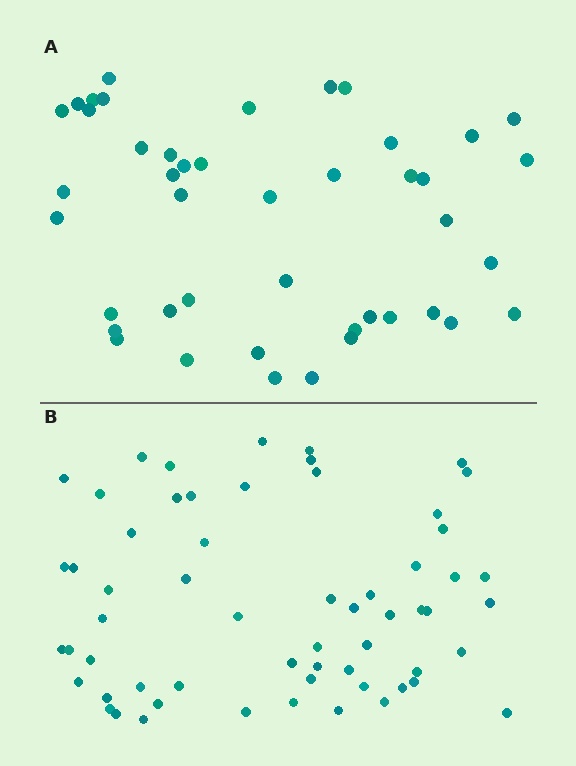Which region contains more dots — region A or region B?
Region B (the bottom region) has more dots.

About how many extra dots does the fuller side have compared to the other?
Region B has approximately 15 more dots than region A.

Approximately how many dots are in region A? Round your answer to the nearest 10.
About 40 dots. (The exact count is 44, which rounds to 40.)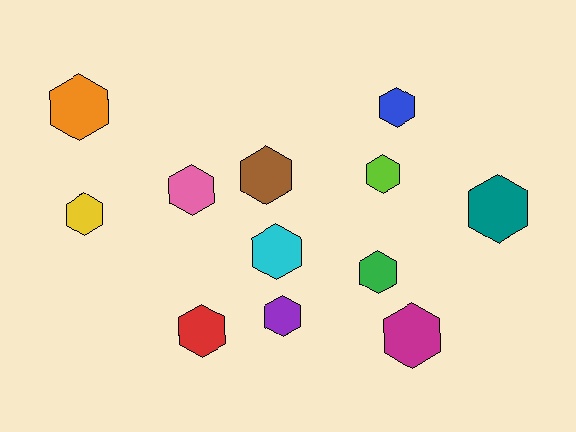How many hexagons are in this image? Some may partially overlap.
There are 12 hexagons.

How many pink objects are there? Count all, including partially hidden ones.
There is 1 pink object.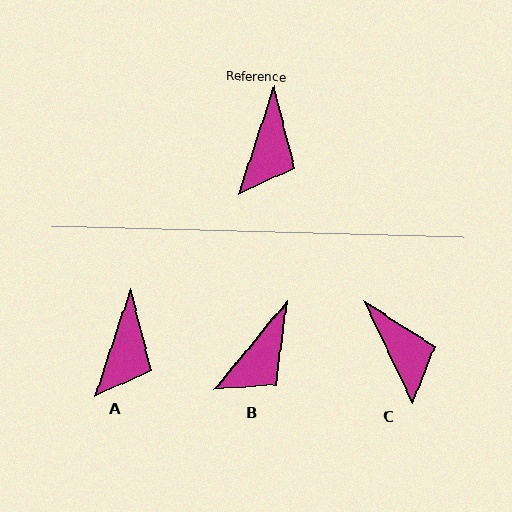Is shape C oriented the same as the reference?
No, it is off by about 44 degrees.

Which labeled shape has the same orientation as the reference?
A.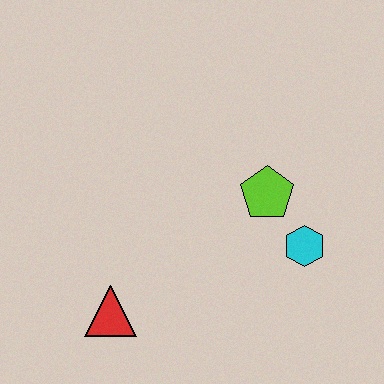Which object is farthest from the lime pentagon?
The red triangle is farthest from the lime pentagon.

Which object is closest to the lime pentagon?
The cyan hexagon is closest to the lime pentagon.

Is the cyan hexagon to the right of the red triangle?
Yes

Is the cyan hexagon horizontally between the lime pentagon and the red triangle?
No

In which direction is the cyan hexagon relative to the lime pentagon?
The cyan hexagon is below the lime pentagon.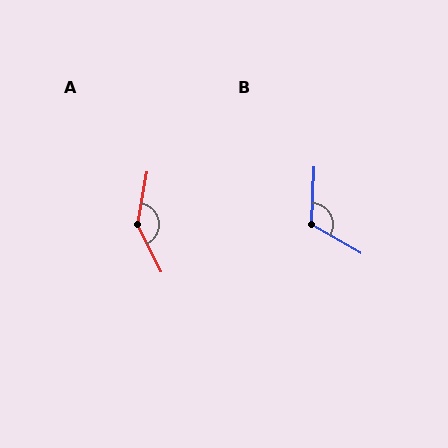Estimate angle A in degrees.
Approximately 143 degrees.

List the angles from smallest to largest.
B (118°), A (143°).